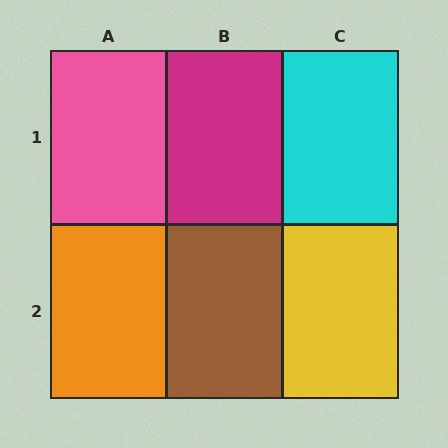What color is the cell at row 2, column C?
Yellow.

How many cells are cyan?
1 cell is cyan.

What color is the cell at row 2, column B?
Brown.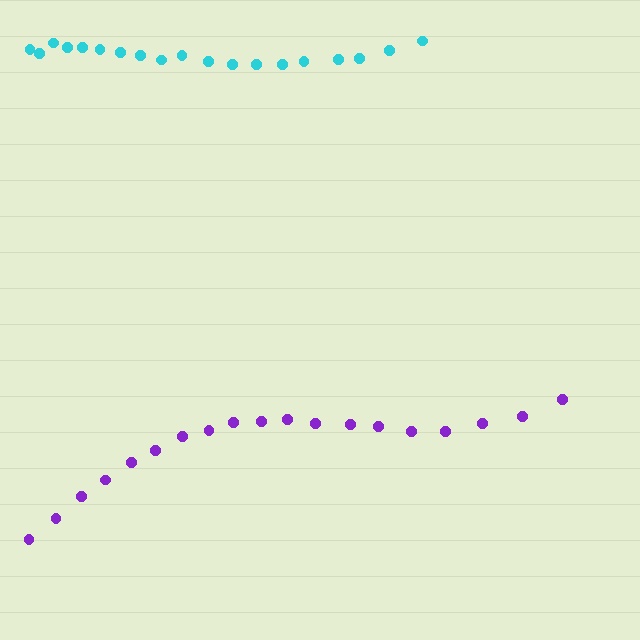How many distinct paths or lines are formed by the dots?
There are 2 distinct paths.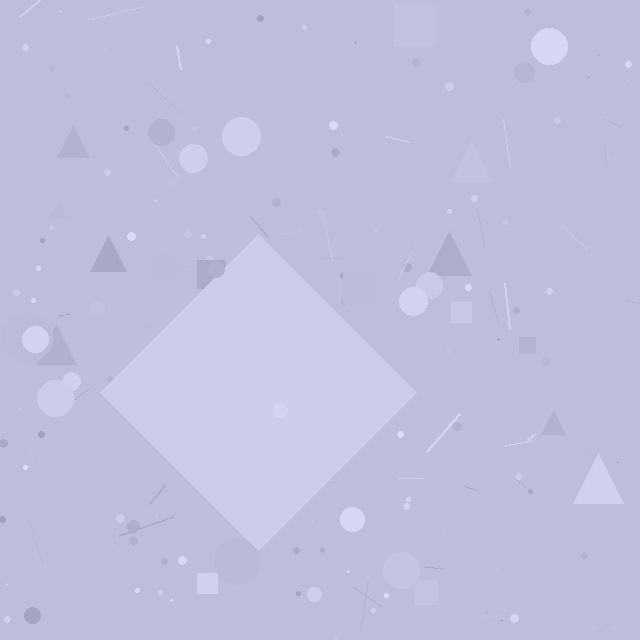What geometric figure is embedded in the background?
A diamond is embedded in the background.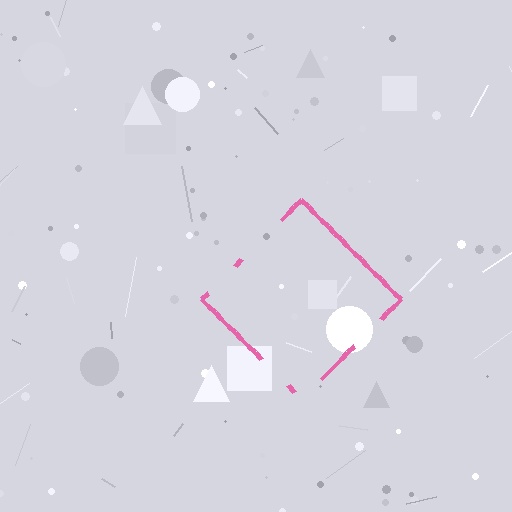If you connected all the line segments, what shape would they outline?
They would outline a diamond.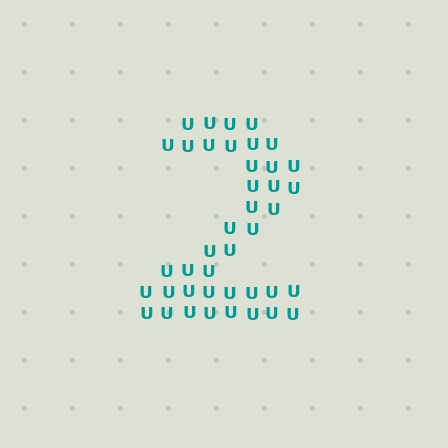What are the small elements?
The small elements are letter U's.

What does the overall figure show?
The overall figure shows the digit 2.